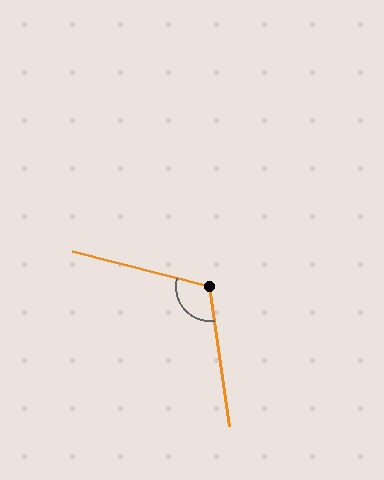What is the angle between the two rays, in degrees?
Approximately 112 degrees.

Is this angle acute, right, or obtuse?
It is obtuse.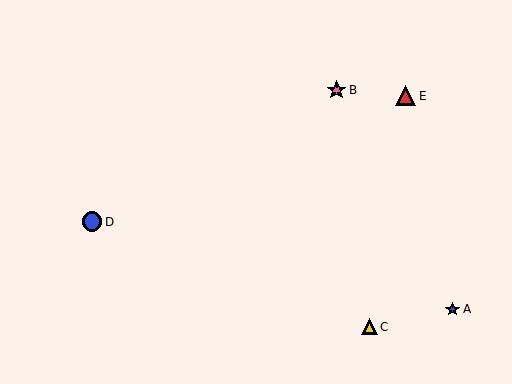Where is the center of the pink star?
The center of the pink star is at (336, 90).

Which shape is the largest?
The red triangle (labeled E) is the largest.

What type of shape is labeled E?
Shape E is a red triangle.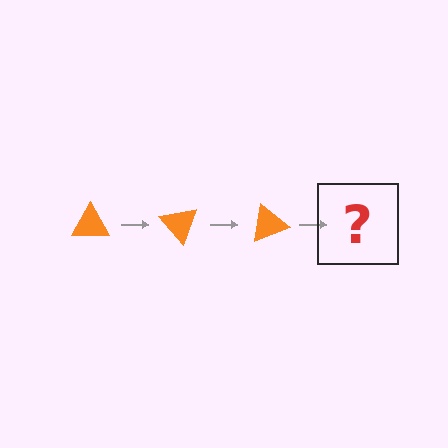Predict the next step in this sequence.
The next step is an orange triangle rotated 150 degrees.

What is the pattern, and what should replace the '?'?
The pattern is that the triangle rotates 50 degrees each step. The '?' should be an orange triangle rotated 150 degrees.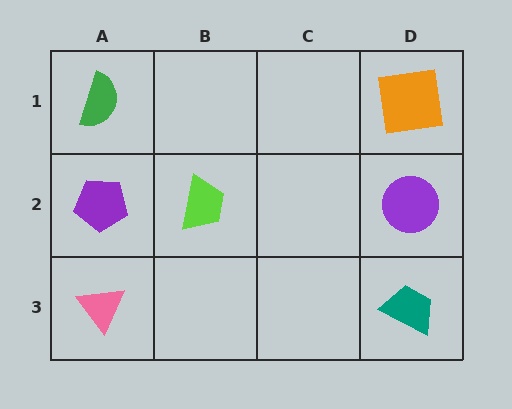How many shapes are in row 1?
2 shapes.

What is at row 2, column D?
A purple circle.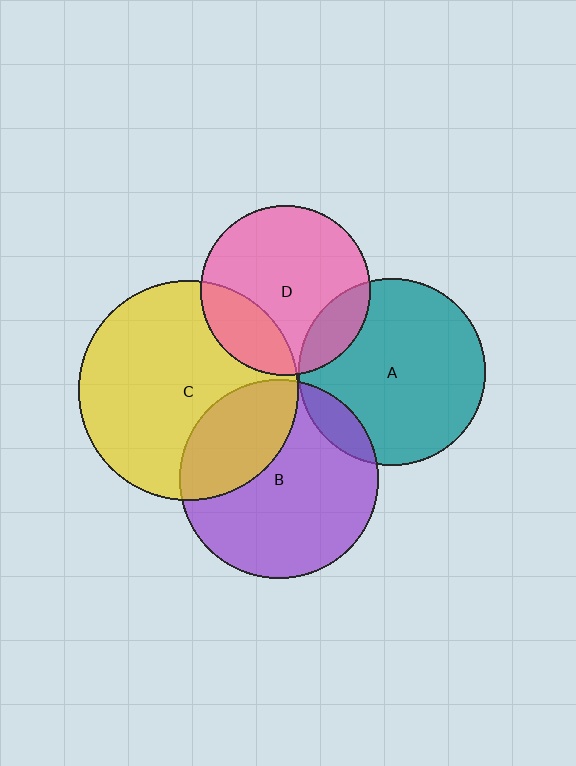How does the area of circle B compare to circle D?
Approximately 1.4 times.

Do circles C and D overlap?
Yes.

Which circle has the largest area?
Circle C (yellow).